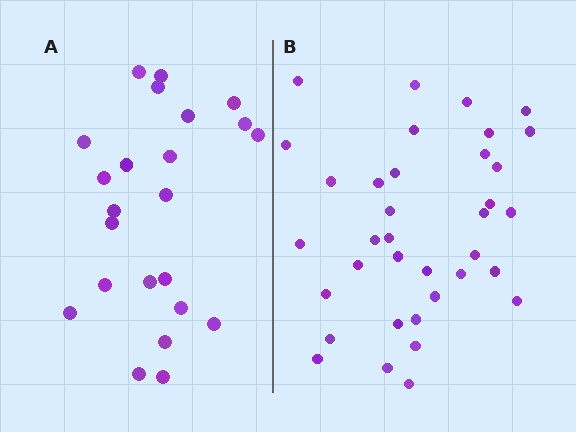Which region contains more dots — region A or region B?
Region B (the right region) has more dots.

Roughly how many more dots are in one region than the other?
Region B has approximately 15 more dots than region A.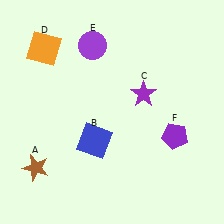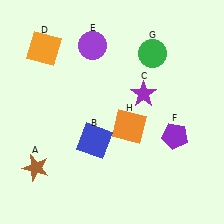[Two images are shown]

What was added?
A green circle (G), an orange square (H) were added in Image 2.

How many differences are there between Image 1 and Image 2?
There are 2 differences between the two images.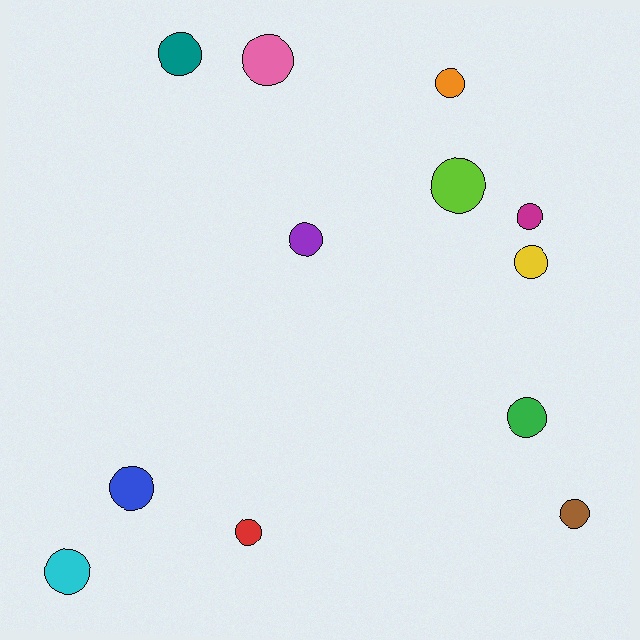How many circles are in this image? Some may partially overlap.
There are 12 circles.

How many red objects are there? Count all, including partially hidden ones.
There is 1 red object.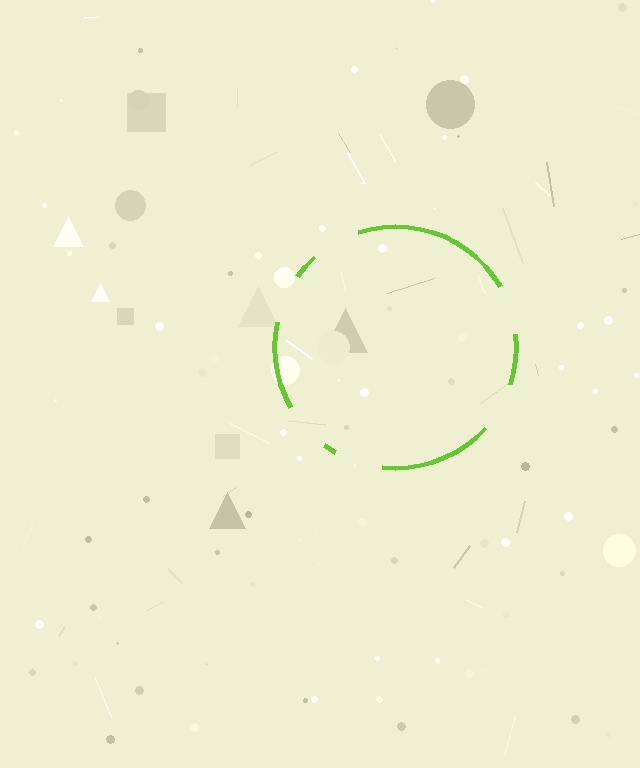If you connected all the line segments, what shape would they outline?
They would outline a circle.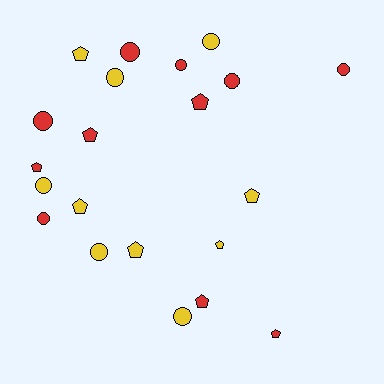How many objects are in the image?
There are 21 objects.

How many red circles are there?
There are 6 red circles.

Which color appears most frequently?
Red, with 11 objects.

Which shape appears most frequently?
Circle, with 11 objects.